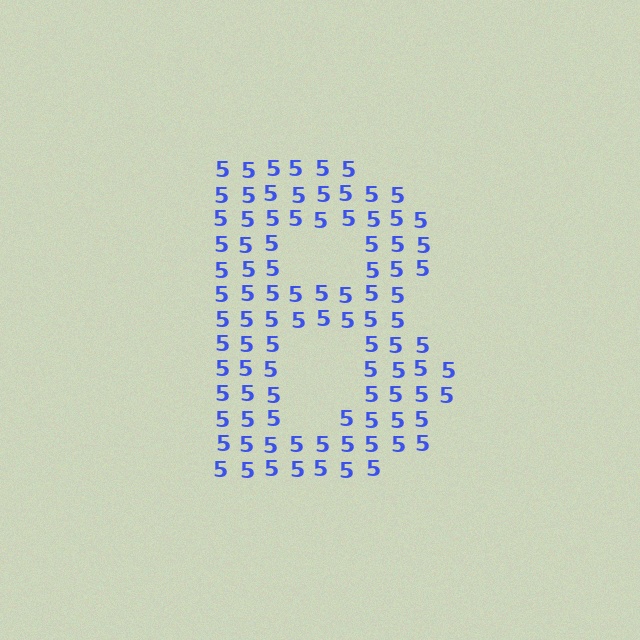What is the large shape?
The large shape is the letter B.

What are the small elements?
The small elements are digit 5's.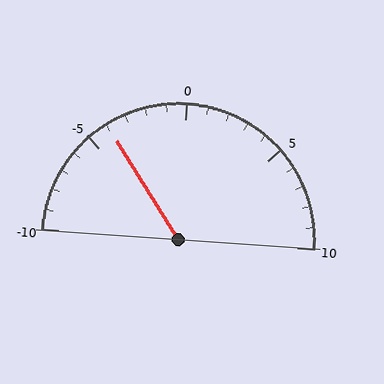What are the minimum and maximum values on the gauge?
The gauge ranges from -10 to 10.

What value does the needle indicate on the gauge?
The needle indicates approximately -4.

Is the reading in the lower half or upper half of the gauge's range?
The reading is in the lower half of the range (-10 to 10).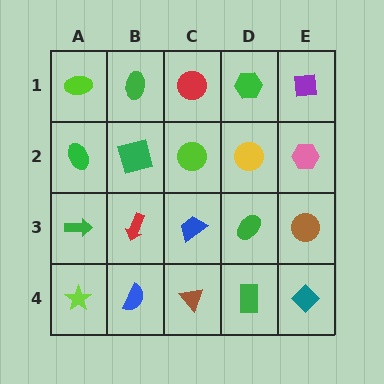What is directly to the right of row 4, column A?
A blue semicircle.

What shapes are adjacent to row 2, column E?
A purple square (row 1, column E), a brown circle (row 3, column E), a yellow circle (row 2, column D).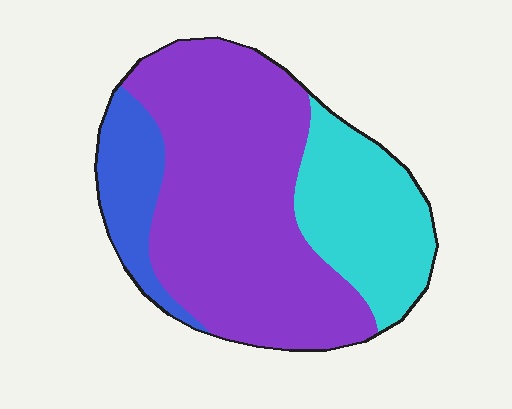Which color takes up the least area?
Blue, at roughly 15%.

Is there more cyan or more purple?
Purple.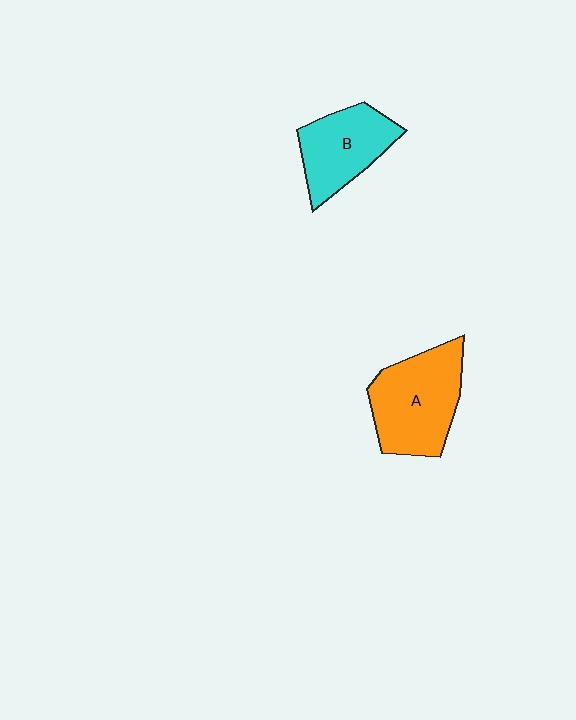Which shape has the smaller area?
Shape B (cyan).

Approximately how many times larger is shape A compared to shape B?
Approximately 1.3 times.